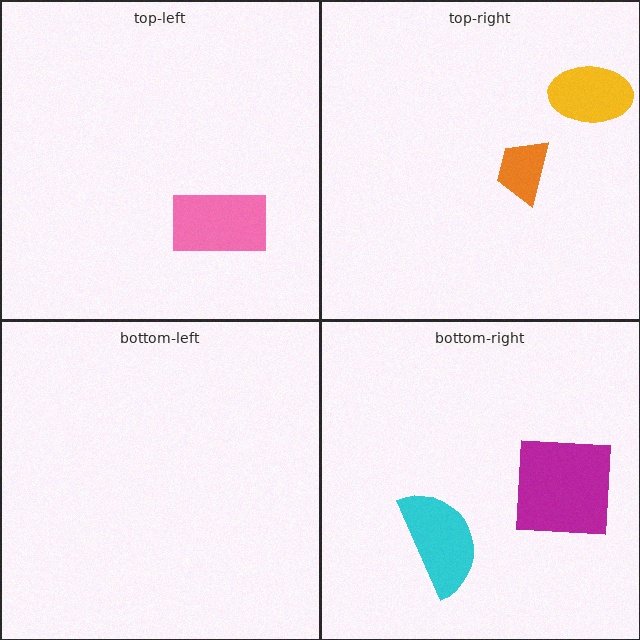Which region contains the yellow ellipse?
The top-right region.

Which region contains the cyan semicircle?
The bottom-right region.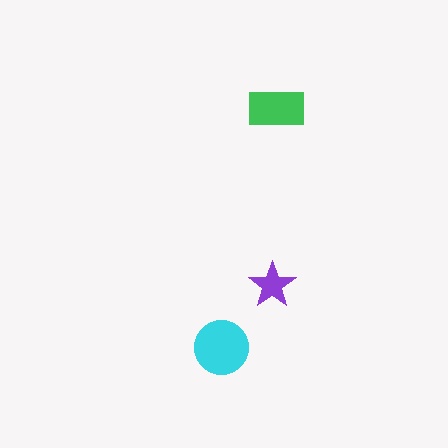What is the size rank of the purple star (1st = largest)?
3rd.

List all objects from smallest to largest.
The purple star, the green rectangle, the cyan circle.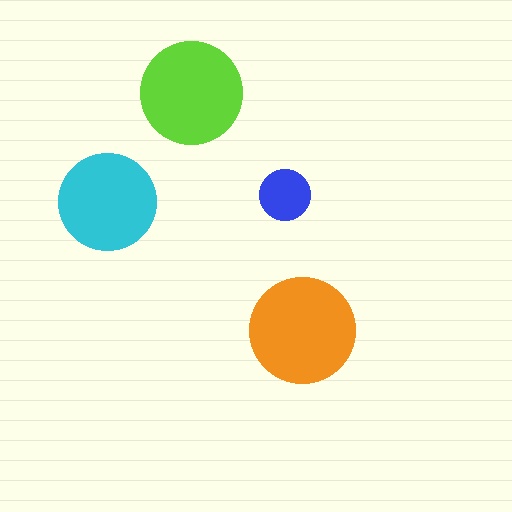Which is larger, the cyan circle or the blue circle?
The cyan one.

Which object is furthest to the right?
The orange circle is rightmost.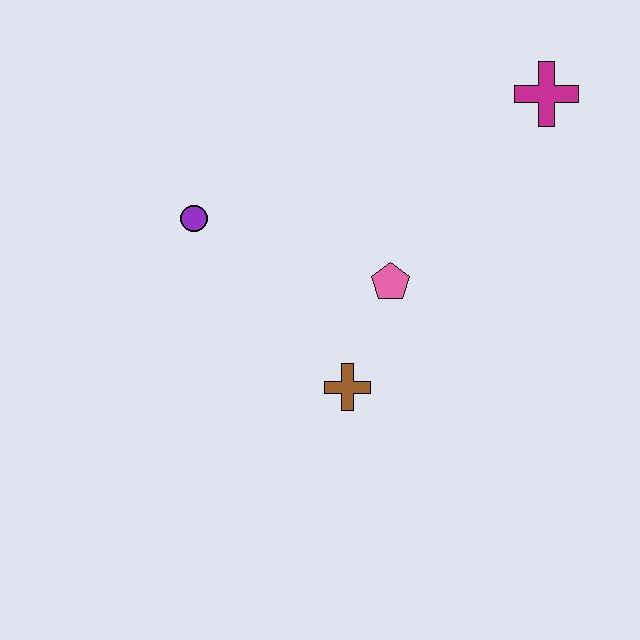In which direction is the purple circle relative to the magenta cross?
The purple circle is to the left of the magenta cross.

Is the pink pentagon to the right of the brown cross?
Yes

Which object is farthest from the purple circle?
The magenta cross is farthest from the purple circle.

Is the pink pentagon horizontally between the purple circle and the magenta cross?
Yes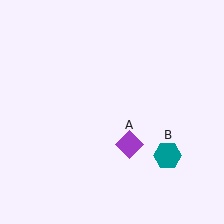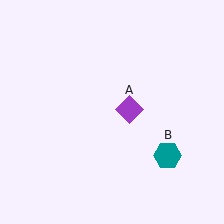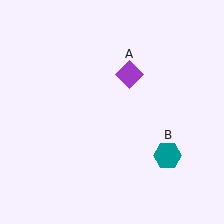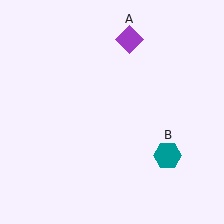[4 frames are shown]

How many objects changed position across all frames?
1 object changed position: purple diamond (object A).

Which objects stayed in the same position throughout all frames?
Teal hexagon (object B) remained stationary.